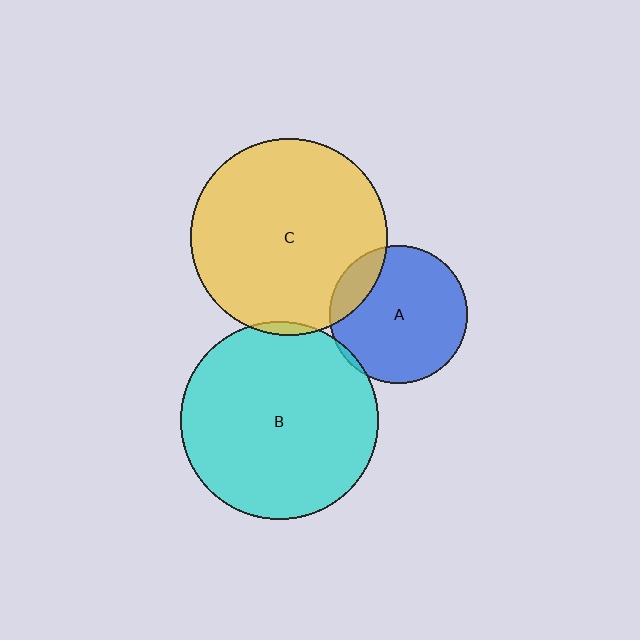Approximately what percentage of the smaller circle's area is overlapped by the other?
Approximately 15%.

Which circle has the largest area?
Circle B (cyan).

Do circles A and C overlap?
Yes.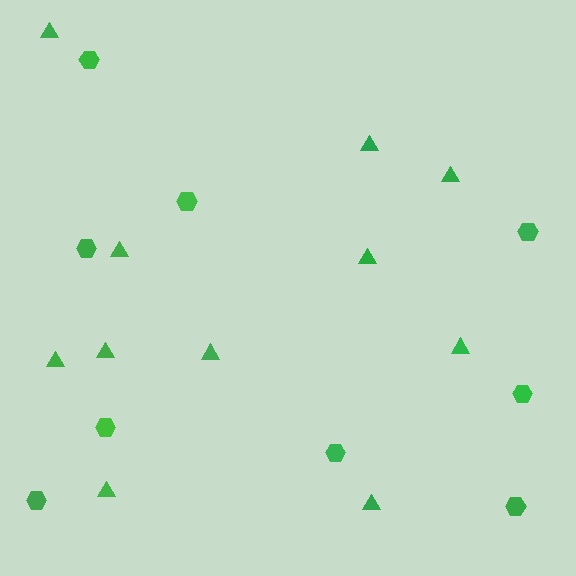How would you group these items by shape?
There are 2 groups: one group of hexagons (9) and one group of triangles (11).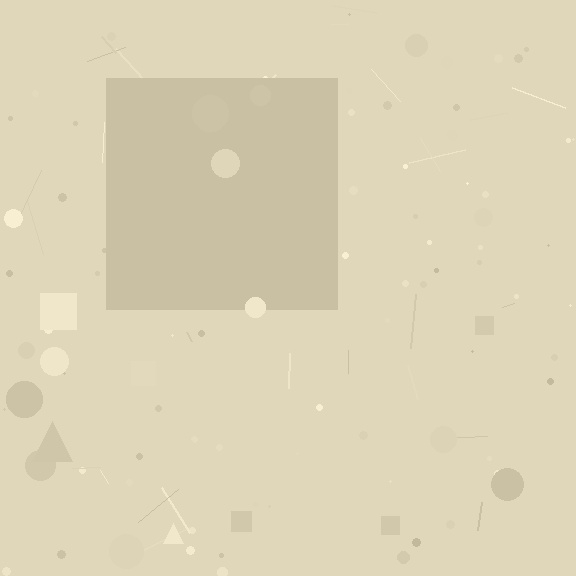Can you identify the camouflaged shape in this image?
The camouflaged shape is a square.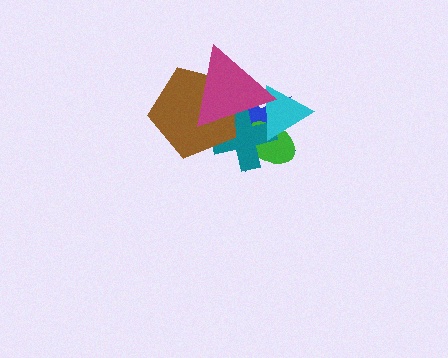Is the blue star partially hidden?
Yes, it is partially covered by another shape.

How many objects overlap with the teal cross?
5 objects overlap with the teal cross.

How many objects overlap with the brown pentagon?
3 objects overlap with the brown pentagon.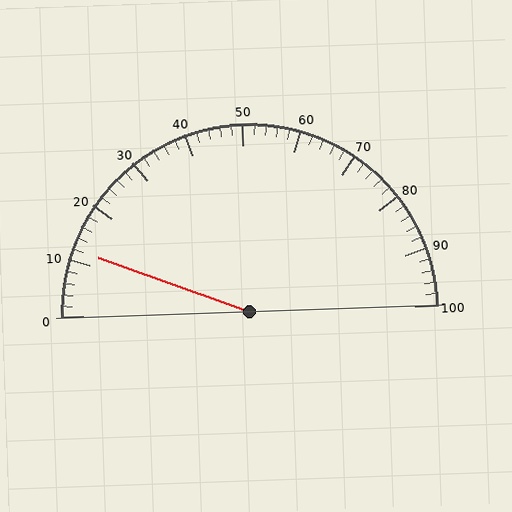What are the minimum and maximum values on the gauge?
The gauge ranges from 0 to 100.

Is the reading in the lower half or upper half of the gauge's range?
The reading is in the lower half of the range (0 to 100).